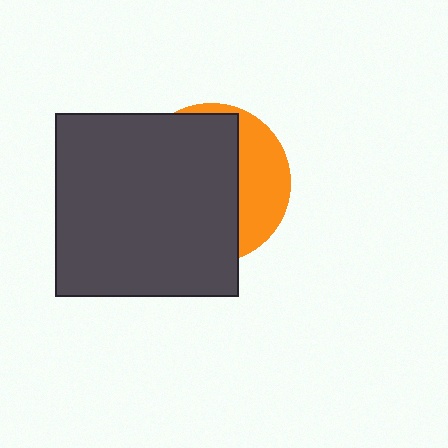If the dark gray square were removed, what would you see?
You would see the complete orange circle.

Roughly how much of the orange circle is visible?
A small part of it is visible (roughly 31%).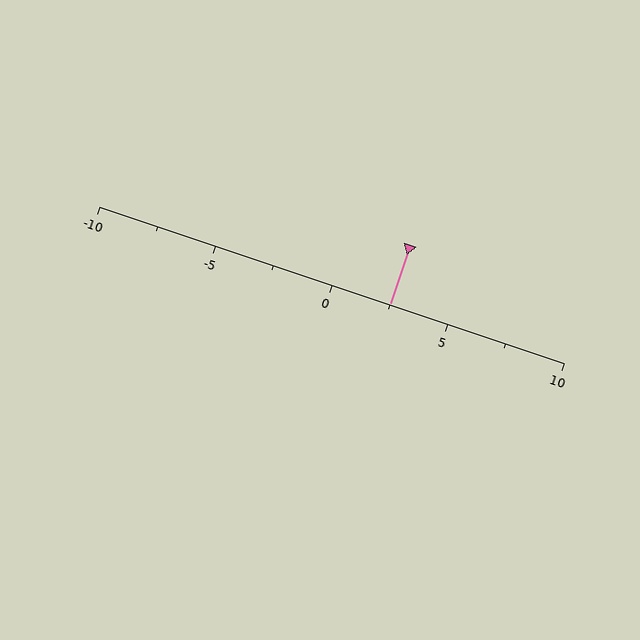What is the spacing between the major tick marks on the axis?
The major ticks are spaced 5 apart.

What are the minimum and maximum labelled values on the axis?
The axis runs from -10 to 10.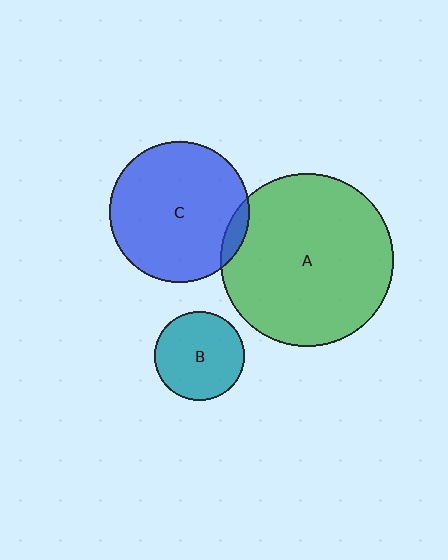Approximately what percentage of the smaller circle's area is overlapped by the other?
Approximately 5%.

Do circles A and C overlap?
Yes.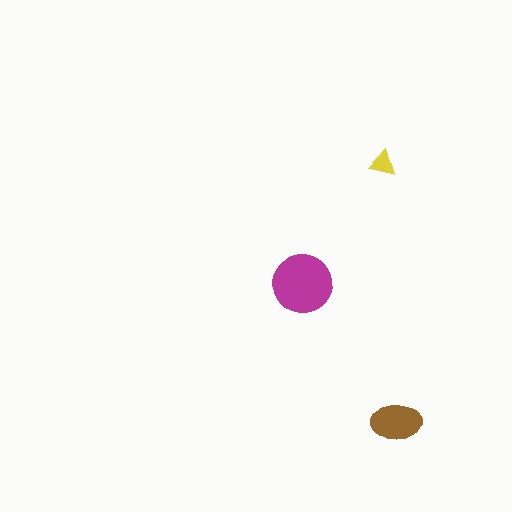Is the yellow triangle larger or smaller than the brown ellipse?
Smaller.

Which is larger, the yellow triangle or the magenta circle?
The magenta circle.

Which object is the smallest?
The yellow triangle.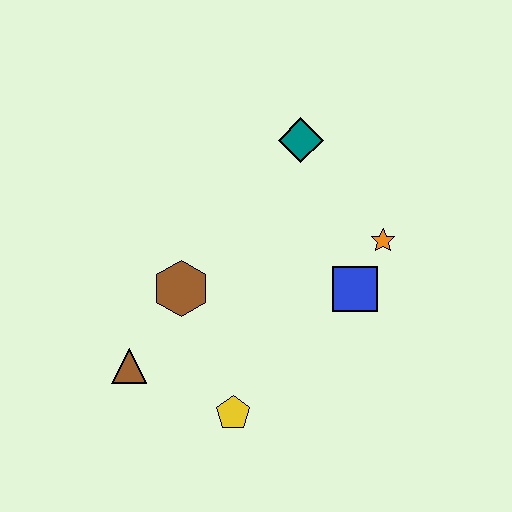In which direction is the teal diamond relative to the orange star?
The teal diamond is above the orange star.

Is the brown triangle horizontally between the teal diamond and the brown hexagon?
No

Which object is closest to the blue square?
The orange star is closest to the blue square.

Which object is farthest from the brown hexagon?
The orange star is farthest from the brown hexagon.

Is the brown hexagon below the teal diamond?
Yes